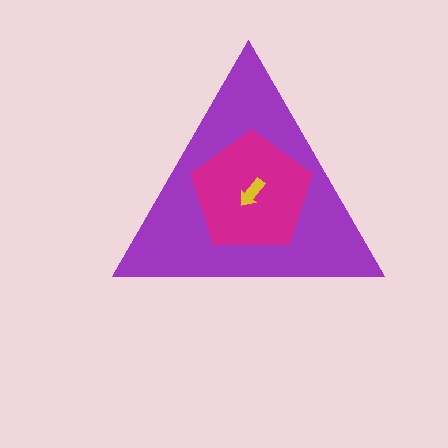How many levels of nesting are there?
3.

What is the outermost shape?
The purple triangle.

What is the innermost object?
The yellow arrow.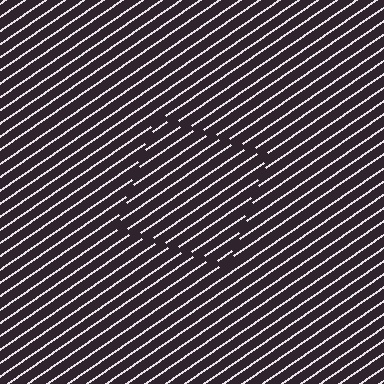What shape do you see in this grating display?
An illusory square. The interior of the shape contains the same grating, shifted by half a period — the contour is defined by the phase discontinuity where line-ends from the inner and outer gratings abut.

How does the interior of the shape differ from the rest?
The interior of the shape contains the same grating, shifted by half a period — the contour is defined by the phase discontinuity where line-ends from the inner and outer gratings abut.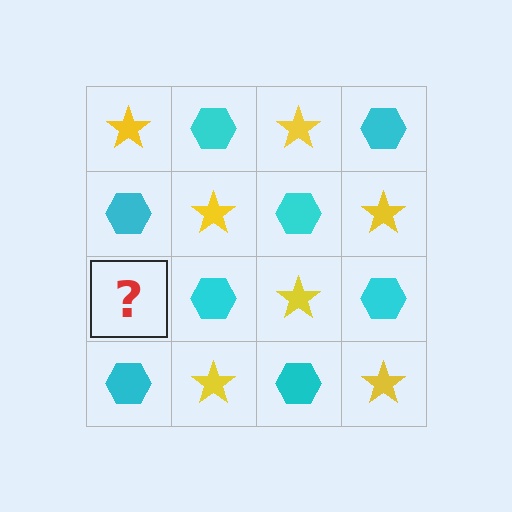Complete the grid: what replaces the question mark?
The question mark should be replaced with a yellow star.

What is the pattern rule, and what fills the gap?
The rule is that it alternates yellow star and cyan hexagon in a checkerboard pattern. The gap should be filled with a yellow star.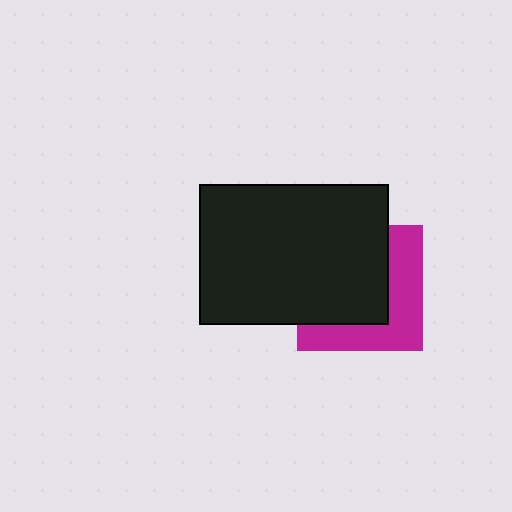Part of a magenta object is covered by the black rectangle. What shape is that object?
It is a square.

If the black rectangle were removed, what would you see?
You would see the complete magenta square.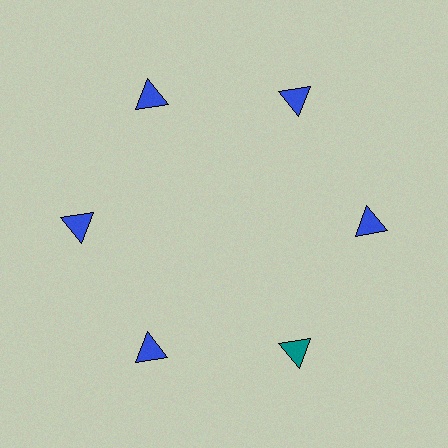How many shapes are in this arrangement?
There are 6 shapes arranged in a ring pattern.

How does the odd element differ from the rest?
It has a different color: teal instead of blue.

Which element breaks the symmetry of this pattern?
The teal triangle at roughly the 5 o'clock position breaks the symmetry. All other shapes are blue triangles.